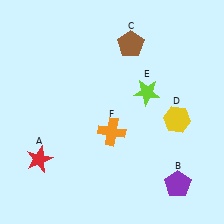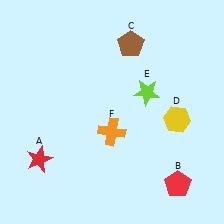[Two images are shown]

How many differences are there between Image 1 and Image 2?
There is 1 difference between the two images.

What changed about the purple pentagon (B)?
In Image 1, B is purple. In Image 2, it changed to red.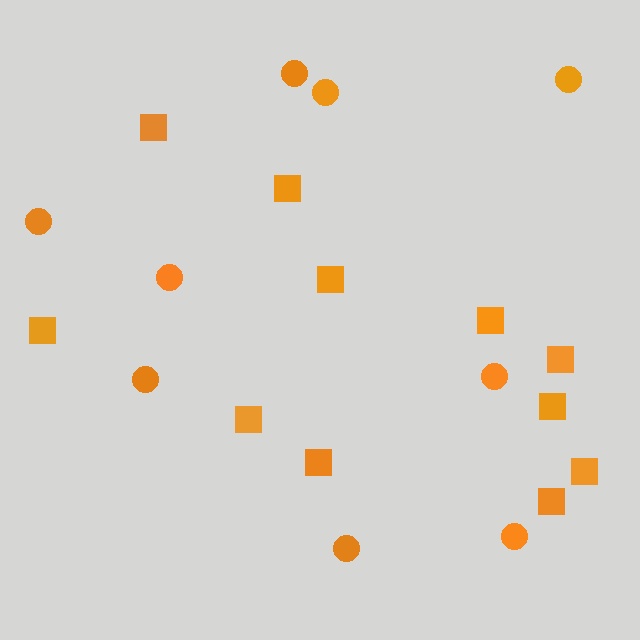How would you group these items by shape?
There are 2 groups: one group of circles (9) and one group of squares (11).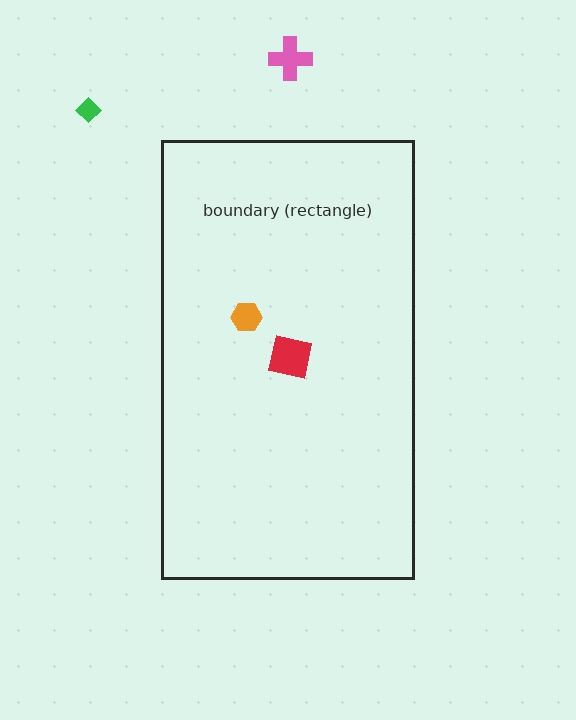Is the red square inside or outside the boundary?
Inside.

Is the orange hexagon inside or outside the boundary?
Inside.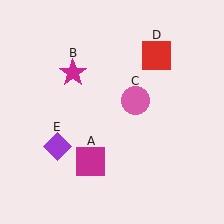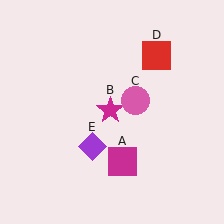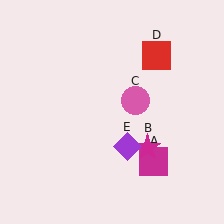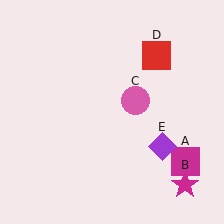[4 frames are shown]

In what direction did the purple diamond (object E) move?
The purple diamond (object E) moved right.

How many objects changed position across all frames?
3 objects changed position: magenta square (object A), magenta star (object B), purple diamond (object E).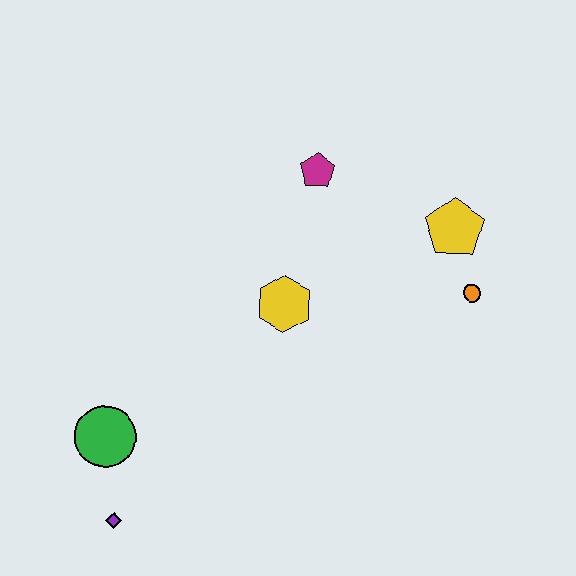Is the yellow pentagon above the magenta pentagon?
No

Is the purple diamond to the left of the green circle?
No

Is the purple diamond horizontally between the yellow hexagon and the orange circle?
No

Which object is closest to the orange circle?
The yellow pentagon is closest to the orange circle.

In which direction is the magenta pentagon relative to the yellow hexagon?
The magenta pentagon is above the yellow hexagon.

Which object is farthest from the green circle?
The yellow pentagon is farthest from the green circle.